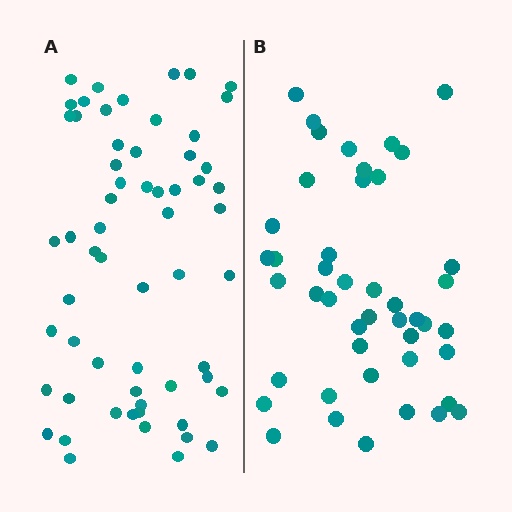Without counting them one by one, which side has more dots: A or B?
Region A (the left region) has more dots.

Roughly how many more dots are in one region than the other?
Region A has approximately 15 more dots than region B.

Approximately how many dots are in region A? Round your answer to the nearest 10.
About 60 dots.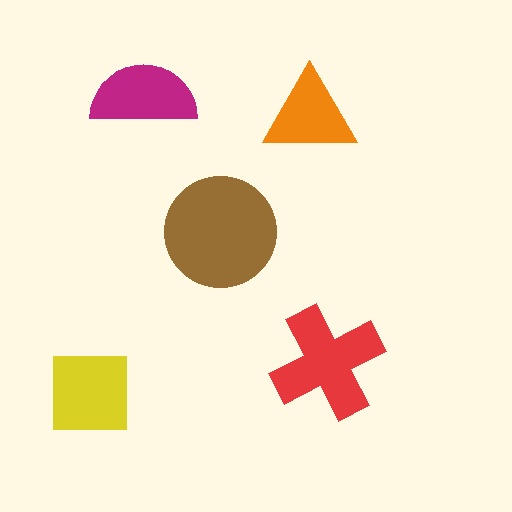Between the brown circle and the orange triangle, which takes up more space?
The brown circle.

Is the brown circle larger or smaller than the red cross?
Larger.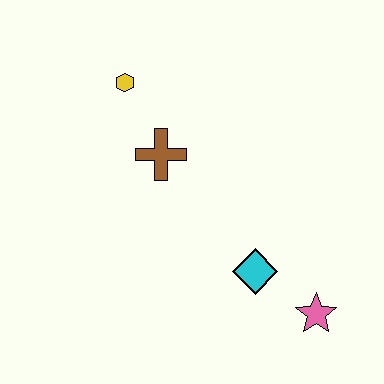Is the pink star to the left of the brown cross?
No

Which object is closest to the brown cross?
The yellow hexagon is closest to the brown cross.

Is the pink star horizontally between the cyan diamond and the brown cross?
No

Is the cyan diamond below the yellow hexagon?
Yes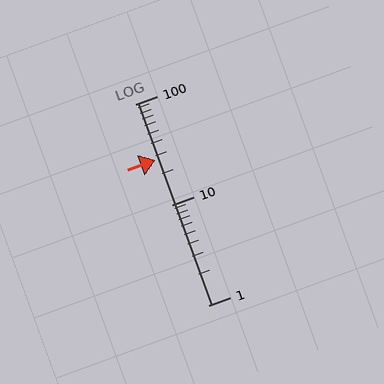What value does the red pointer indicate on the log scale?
The pointer indicates approximately 28.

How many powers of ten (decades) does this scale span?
The scale spans 2 decades, from 1 to 100.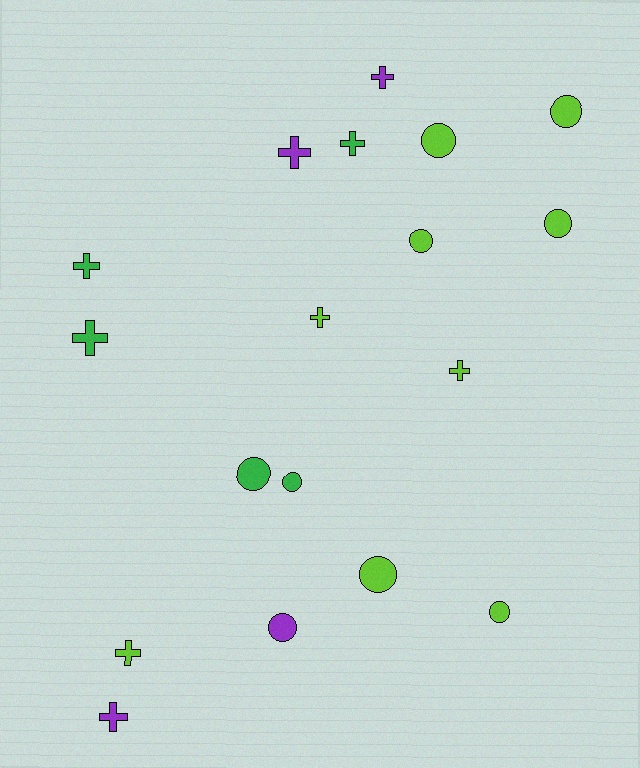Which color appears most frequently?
Lime, with 9 objects.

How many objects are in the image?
There are 18 objects.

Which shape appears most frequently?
Circle, with 9 objects.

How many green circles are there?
There are 2 green circles.